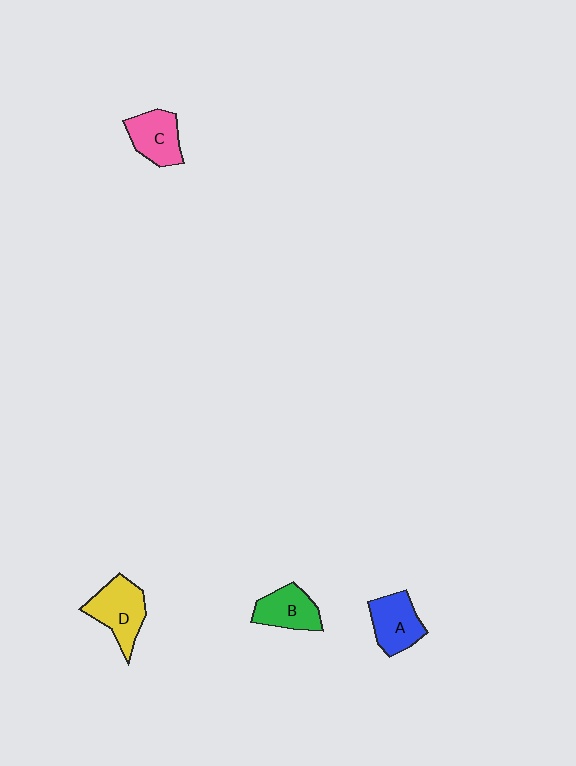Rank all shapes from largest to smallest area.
From largest to smallest: D (yellow), A (blue), C (pink), B (green).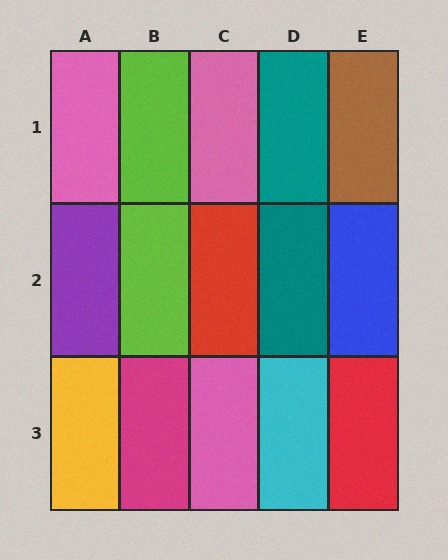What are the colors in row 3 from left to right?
Yellow, magenta, pink, cyan, red.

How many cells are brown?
1 cell is brown.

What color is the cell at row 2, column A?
Purple.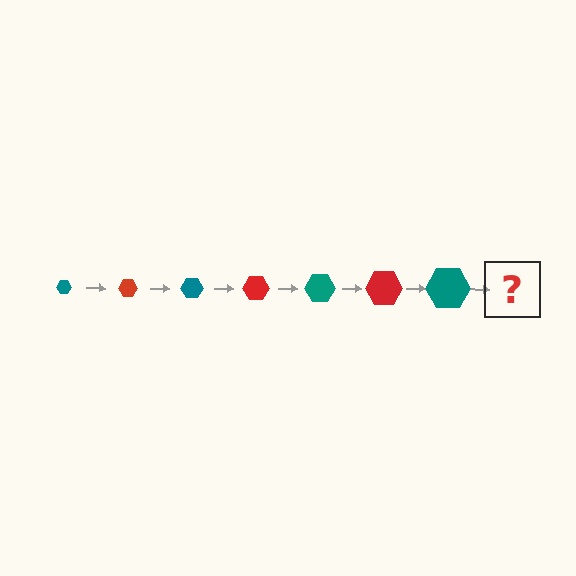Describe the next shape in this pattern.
It should be a red hexagon, larger than the previous one.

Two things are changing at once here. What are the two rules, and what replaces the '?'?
The two rules are that the hexagon grows larger each step and the color cycles through teal and red. The '?' should be a red hexagon, larger than the previous one.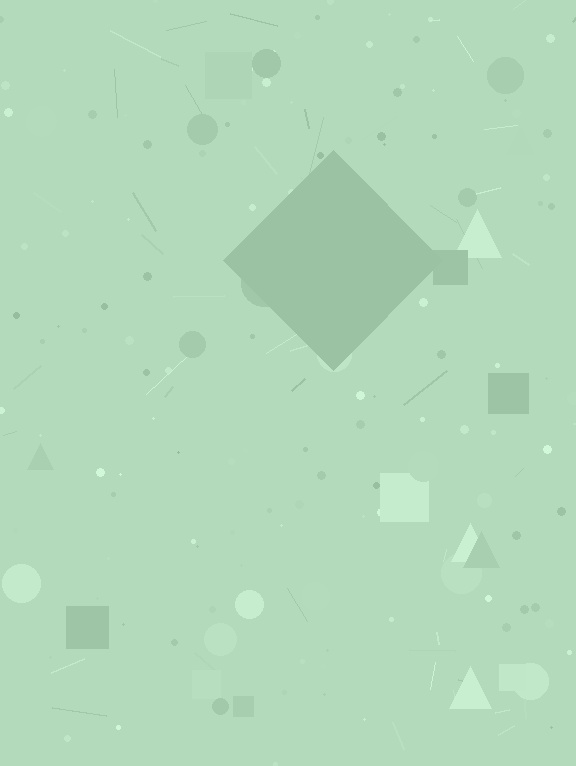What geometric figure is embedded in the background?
A diamond is embedded in the background.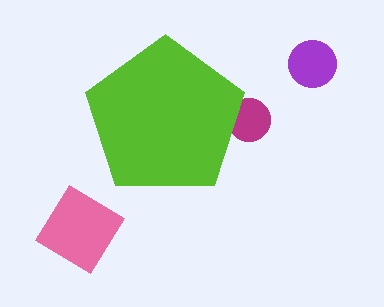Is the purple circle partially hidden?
No, the purple circle is fully visible.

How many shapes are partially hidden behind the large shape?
1 shape is partially hidden.